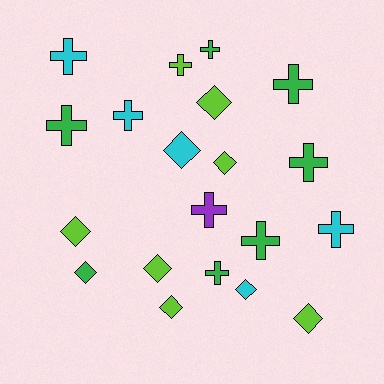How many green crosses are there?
There are 6 green crosses.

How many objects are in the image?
There are 20 objects.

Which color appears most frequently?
Lime, with 7 objects.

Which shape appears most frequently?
Cross, with 11 objects.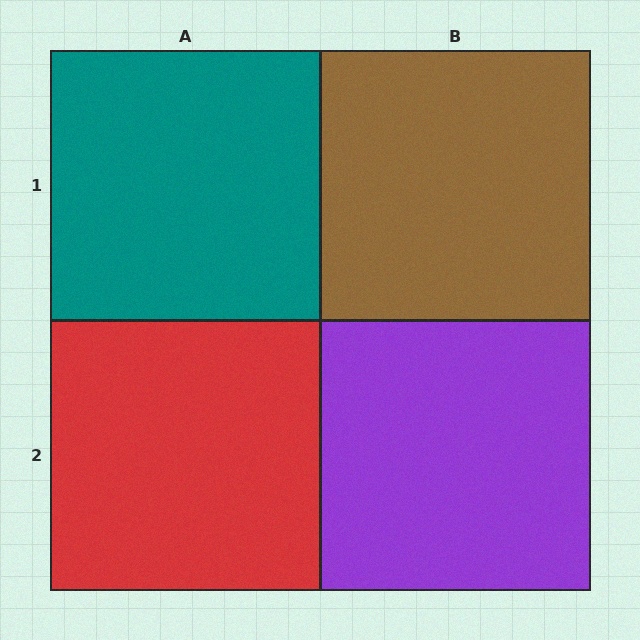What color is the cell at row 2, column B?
Purple.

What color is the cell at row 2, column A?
Red.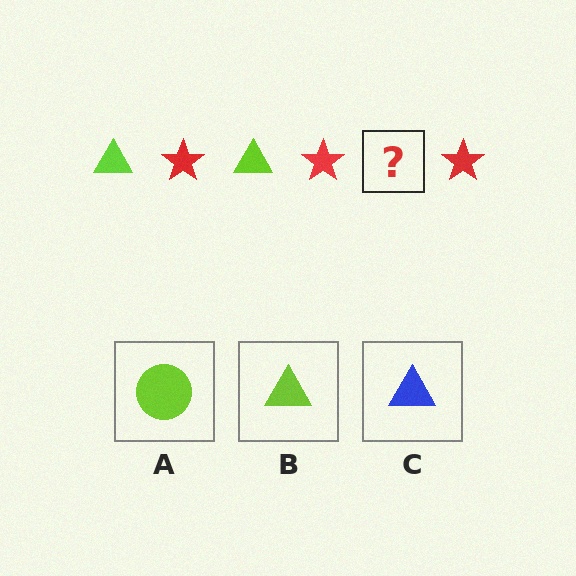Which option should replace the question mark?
Option B.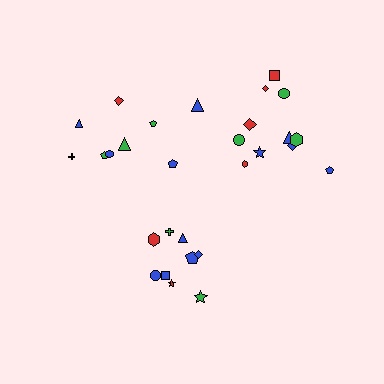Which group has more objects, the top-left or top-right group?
The top-right group.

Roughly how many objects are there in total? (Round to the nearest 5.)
Roughly 30 objects in total.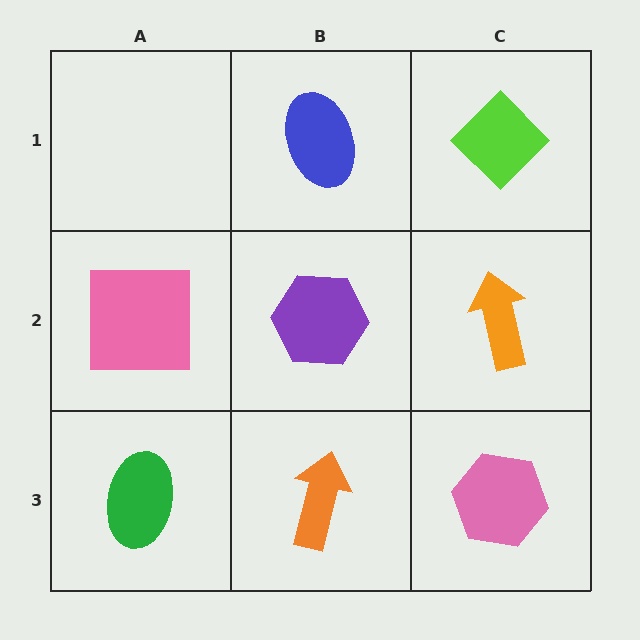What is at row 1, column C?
A lime diamond.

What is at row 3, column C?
A pink hexagon.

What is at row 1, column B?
A blue ellipse.